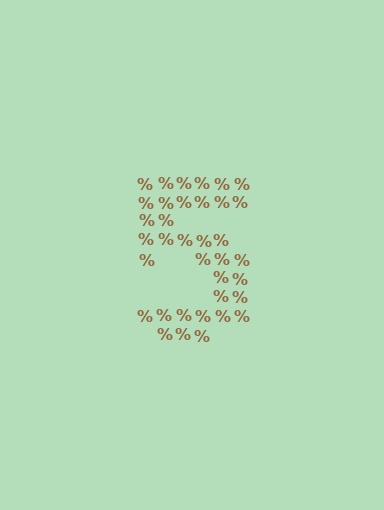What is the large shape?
The large shape is the digit 5.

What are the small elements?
The small elements are percent signs.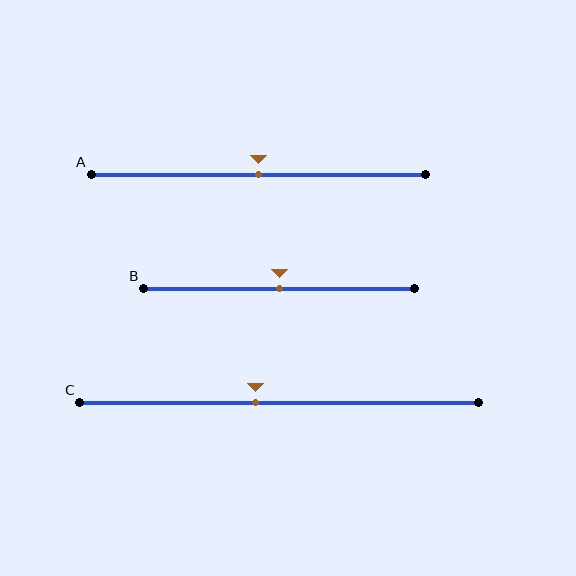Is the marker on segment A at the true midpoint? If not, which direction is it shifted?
Yes, the marker on segment A is at the true midpoint.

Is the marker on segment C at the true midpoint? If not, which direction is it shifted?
No, the marker on segment C is shifted to the left by about 6% of the segment length.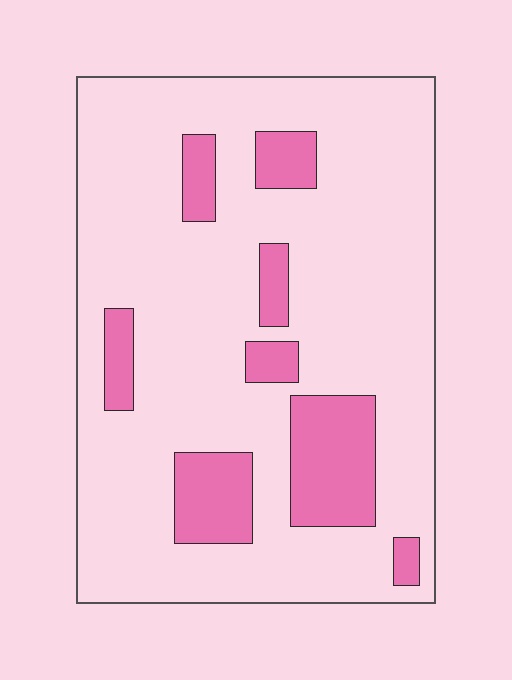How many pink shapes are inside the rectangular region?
8.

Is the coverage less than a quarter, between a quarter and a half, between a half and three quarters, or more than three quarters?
Less than a quarter.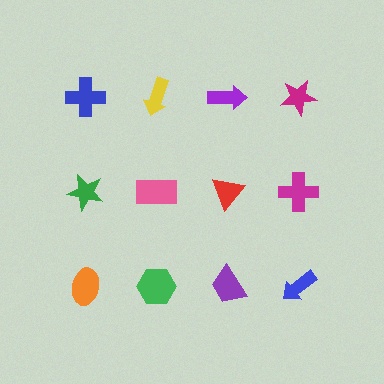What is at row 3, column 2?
A green hexagon.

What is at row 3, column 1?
An orange ellipse.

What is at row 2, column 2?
A pink rectangle.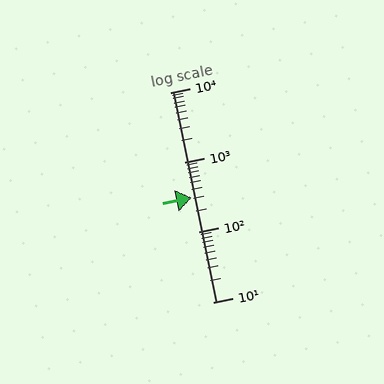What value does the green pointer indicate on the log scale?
The pointer indicates approximately 310.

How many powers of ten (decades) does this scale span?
The scale spans 3 decades, from 10 to 10000.